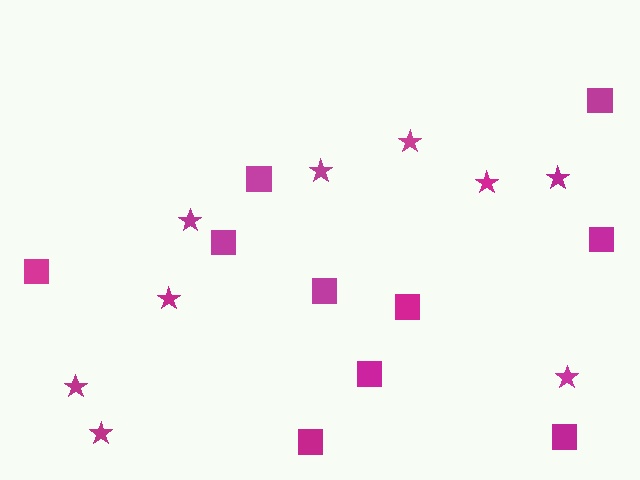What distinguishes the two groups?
There are 2 groups: one group of stars (9) and one group of squares (10).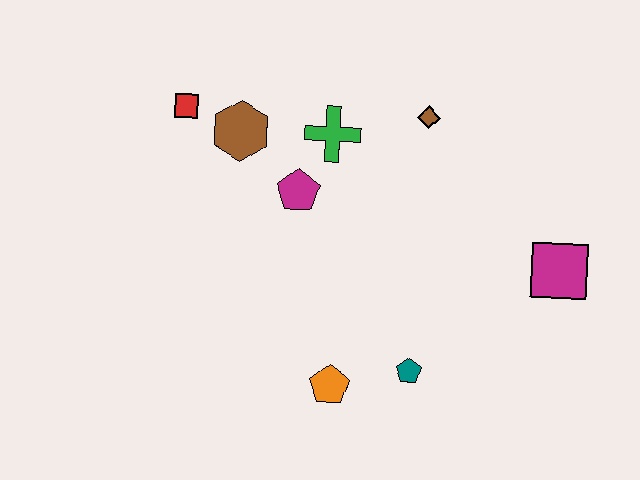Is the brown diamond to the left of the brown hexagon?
No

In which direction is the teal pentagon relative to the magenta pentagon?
The teal pentagon is below the magenta pentagon.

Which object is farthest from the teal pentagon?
The red square is farthest from the teal pentagon.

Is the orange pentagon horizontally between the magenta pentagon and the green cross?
No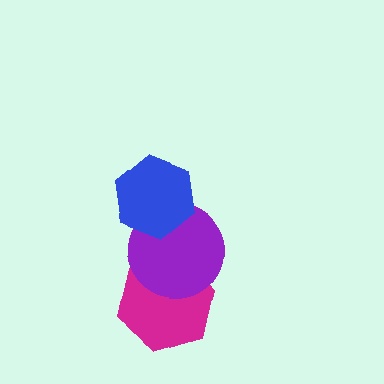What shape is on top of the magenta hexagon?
The purple circle is on top of the magenta hexagon.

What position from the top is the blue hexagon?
The blue hexagon is 1st from the top.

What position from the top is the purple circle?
The purple circle is 2nd from the top.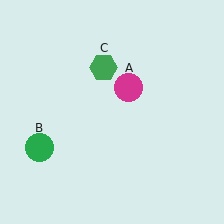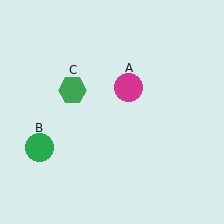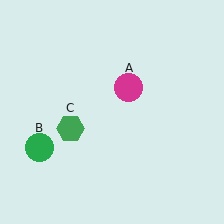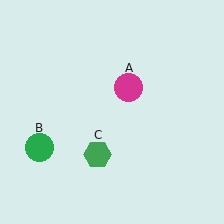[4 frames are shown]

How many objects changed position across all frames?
1 object changed position: green hexagon (object C).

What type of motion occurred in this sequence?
The green hexagon (object C) rotated counterclockwise around the center of the scene.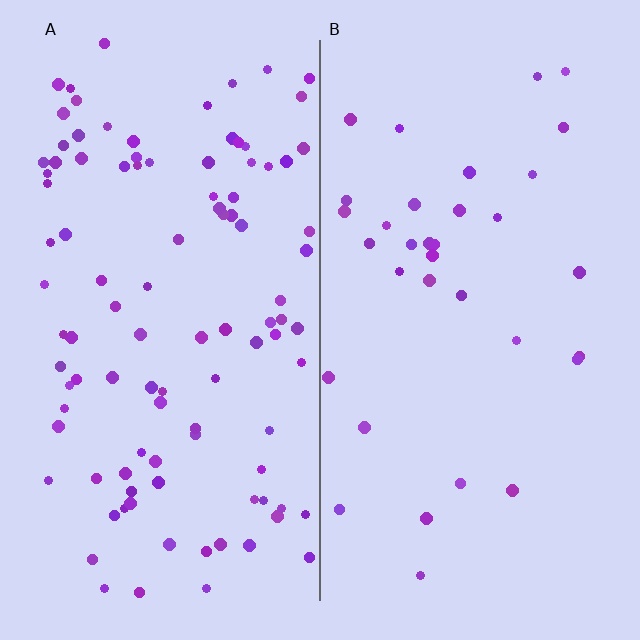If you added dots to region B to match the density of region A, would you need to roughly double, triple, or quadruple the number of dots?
Approximately triple.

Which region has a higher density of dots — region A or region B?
A (the left).